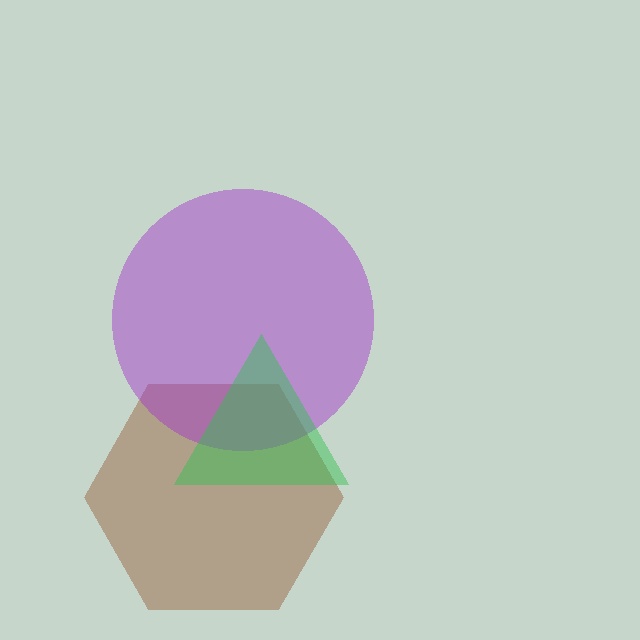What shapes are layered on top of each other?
The layered shapes are: a brown hexagon, a purple circle, a green triangle.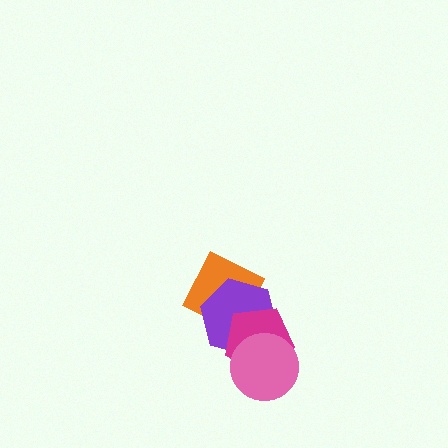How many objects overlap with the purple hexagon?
3 objects overlap with the purple hexagon.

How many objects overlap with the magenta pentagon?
3 objects overlap with the magenta pentagon.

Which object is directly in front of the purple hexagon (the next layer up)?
The magenta pentagon is directly in front of the purple hexagon.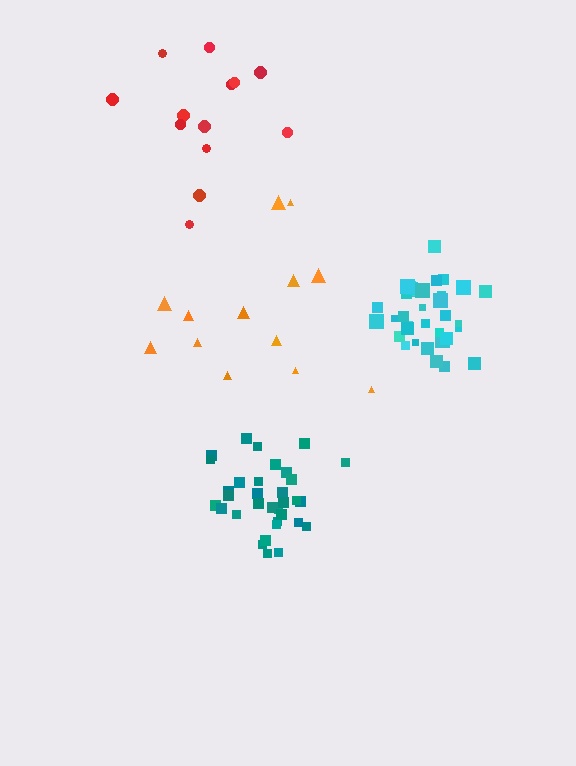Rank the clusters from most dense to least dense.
cyan, teal, red, orange.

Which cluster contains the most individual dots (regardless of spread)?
Cyan (34).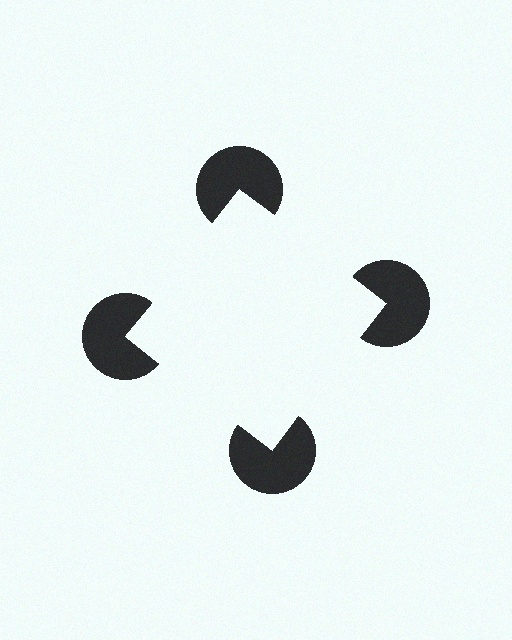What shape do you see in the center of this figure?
An illusory square — its edges are inferred from the aligned wedge cuts in the pac-man discs, not physically drawn.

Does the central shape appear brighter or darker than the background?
It typically appears slightly brighter than the background, even though no actual brightness change is drawn.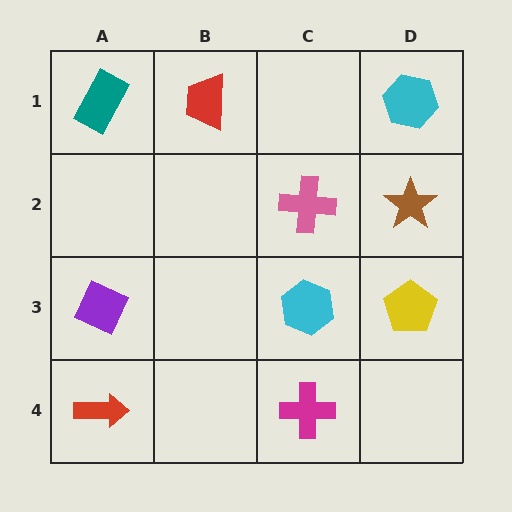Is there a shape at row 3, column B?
No, that cell is empty.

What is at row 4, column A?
A red arrow.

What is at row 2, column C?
A pink cross.